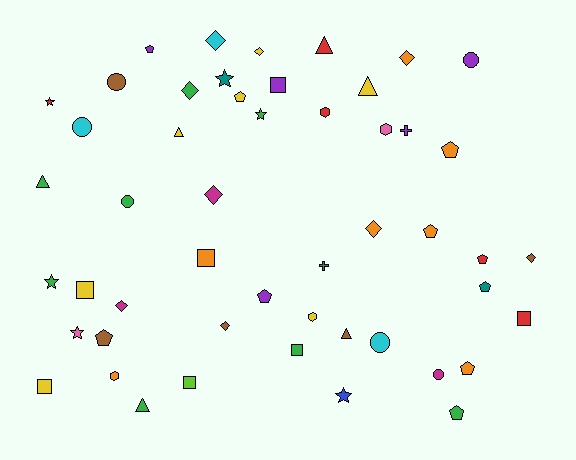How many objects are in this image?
There are 50 objects.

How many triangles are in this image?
There are 6 triangles.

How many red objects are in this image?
There are 5 red objects.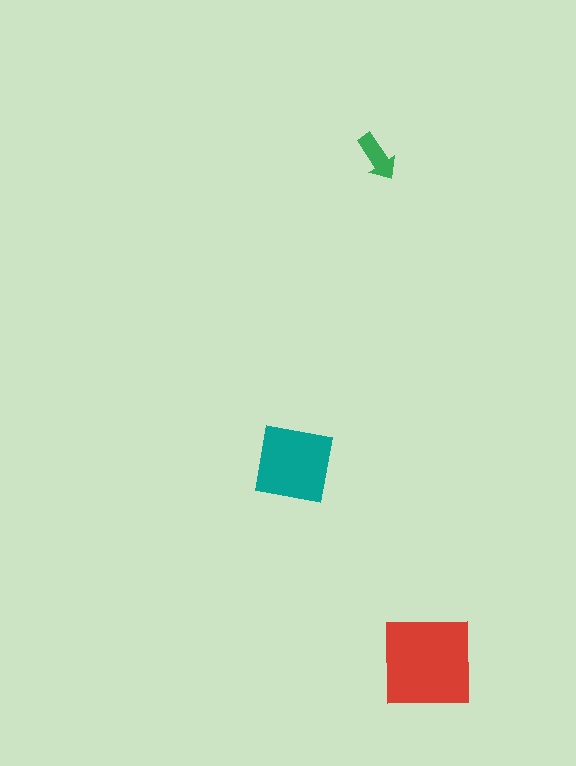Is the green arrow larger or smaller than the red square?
Smaller.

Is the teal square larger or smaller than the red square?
Smaller.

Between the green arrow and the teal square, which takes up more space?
The teal square.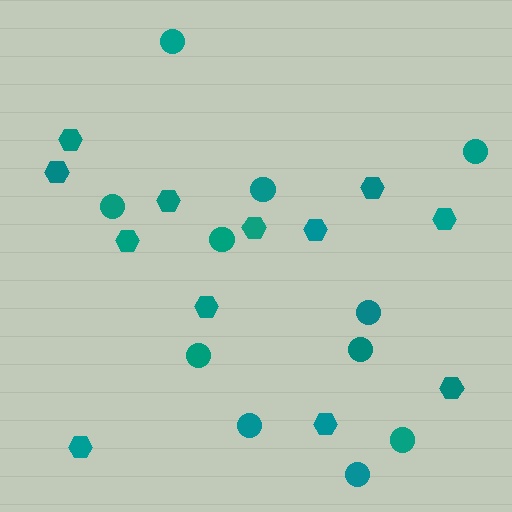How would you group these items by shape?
There are 2 groups: one group of hexagons (12) and one group of circles (11).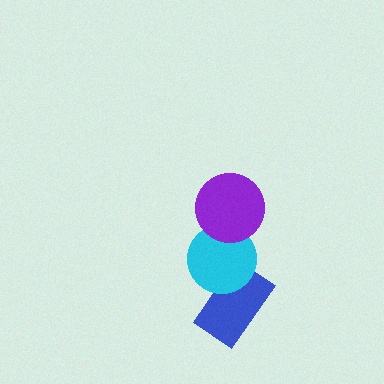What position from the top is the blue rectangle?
The blue rectangle is 3rd from the top.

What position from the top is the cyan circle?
The cyan circle is 2nd from the top.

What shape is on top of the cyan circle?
The purple circle is on top of the cyan circle.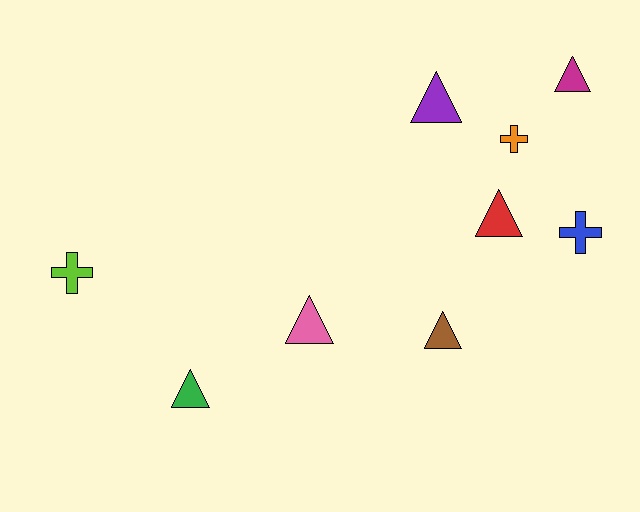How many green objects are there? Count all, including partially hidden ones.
There is 1 green object.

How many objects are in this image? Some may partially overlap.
There are 9 objects.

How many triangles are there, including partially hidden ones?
There are 6 triangles.